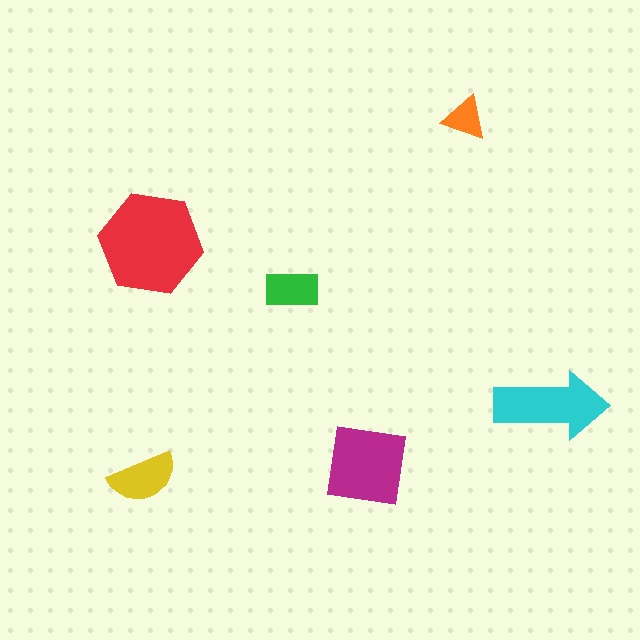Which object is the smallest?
The orange triangle.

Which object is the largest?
The red hexagon.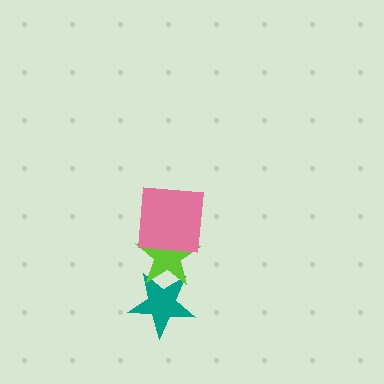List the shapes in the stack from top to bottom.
From top to bottom: the pink square, the lime star, the teal star.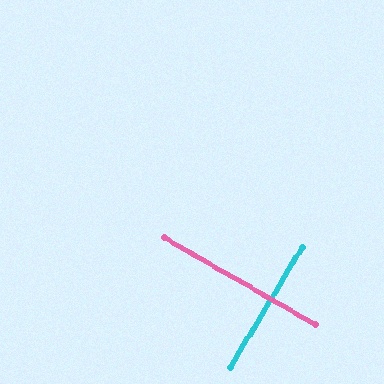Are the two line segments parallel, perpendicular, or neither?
Perpendicular — they meet at approximately 89°.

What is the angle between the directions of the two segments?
Approximately 89 degrees.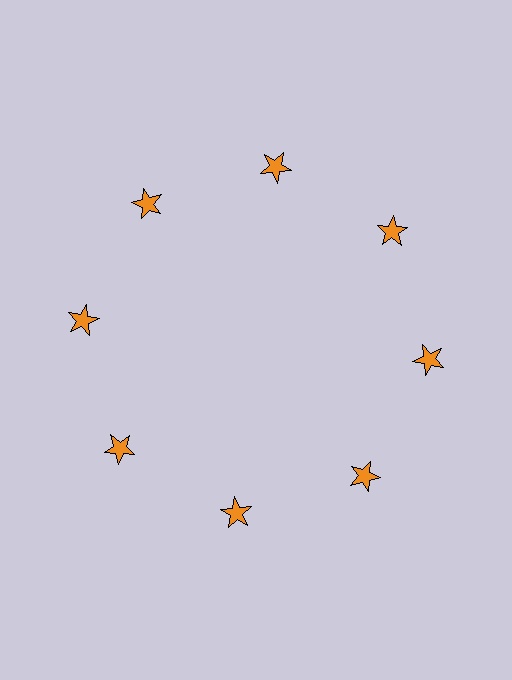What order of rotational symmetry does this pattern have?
This pattern has 8-fold rotational symmetry.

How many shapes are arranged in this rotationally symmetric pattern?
There are 8 shapes, arranged in 8 groups of 1.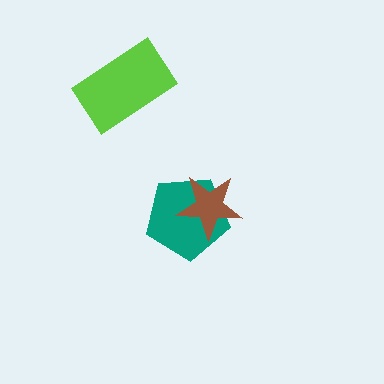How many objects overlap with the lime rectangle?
0 objects overlap with the lime rectangle.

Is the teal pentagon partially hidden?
Yes, it is partially covered by another shape.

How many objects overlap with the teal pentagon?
1 object overlaps with the teal pentagon.